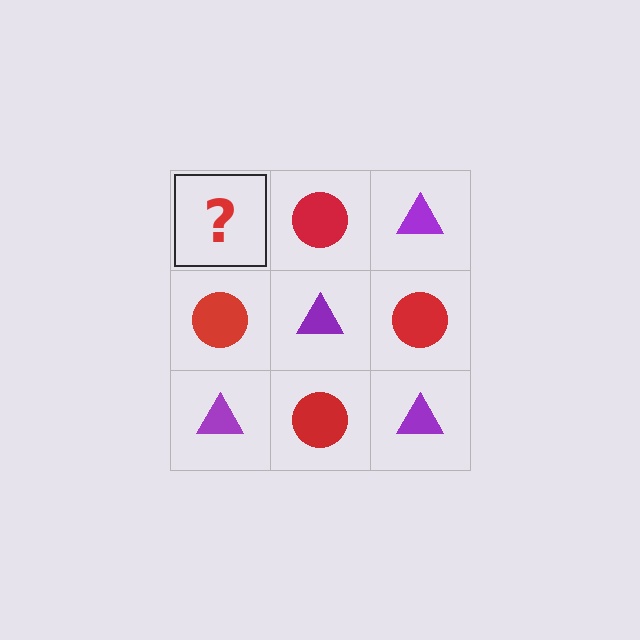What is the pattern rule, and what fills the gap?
The rule is that it alternates purple triangle and red circle in a checkerboard pattern. The gap should be filled with a purple triangle.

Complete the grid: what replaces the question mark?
The question mark should be replaced with a purple triangle.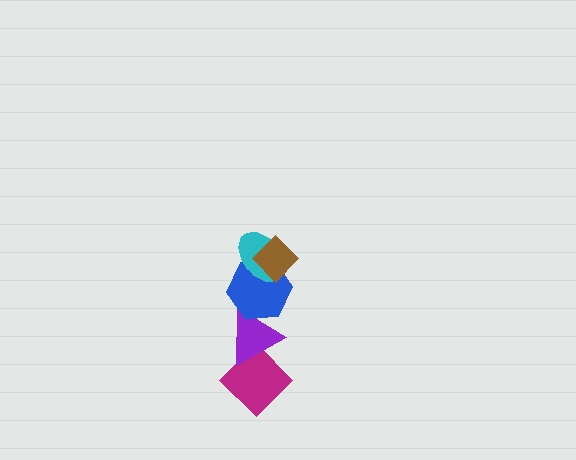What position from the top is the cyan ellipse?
The cyan ellipse is 2nd from the top.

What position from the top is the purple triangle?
The purple triangle is 4th from the top.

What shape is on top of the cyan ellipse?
The brown diamond is on top of the cyan ellipse.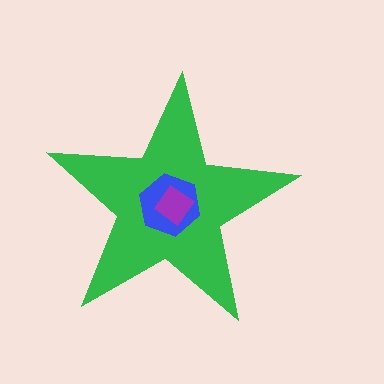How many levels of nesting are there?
3.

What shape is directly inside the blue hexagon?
The purple diamond.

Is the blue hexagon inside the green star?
Yes.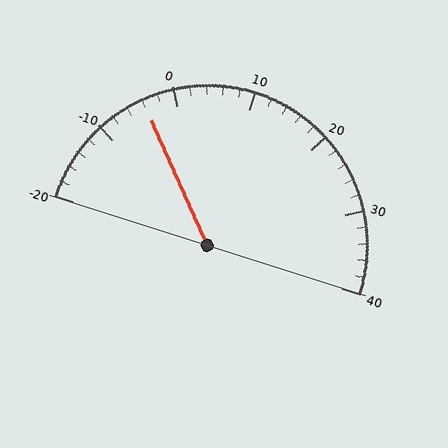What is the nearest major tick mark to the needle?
The nearest major tick mark is 0.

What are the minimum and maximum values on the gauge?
The gauge ranges from -20 to 40.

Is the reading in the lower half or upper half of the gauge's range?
The reading is in the lower half of the range (-20 to 40).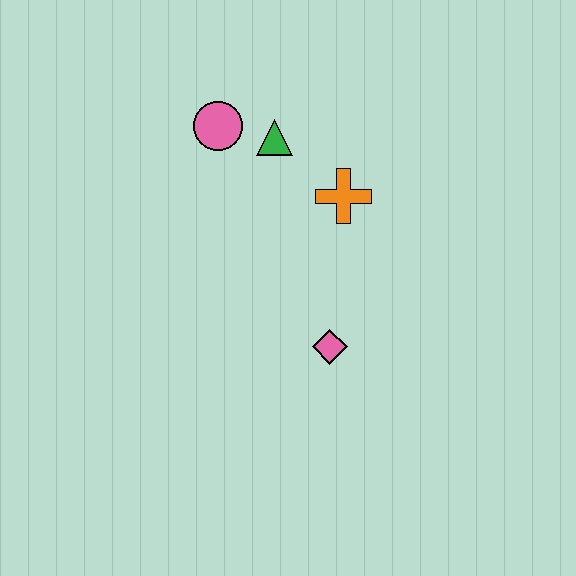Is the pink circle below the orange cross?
No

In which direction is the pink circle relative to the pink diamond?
The pink circle is above the pink diamond.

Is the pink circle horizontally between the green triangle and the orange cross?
No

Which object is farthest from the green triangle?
The pink diamond is farthest from the green triangle.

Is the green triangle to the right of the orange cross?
No